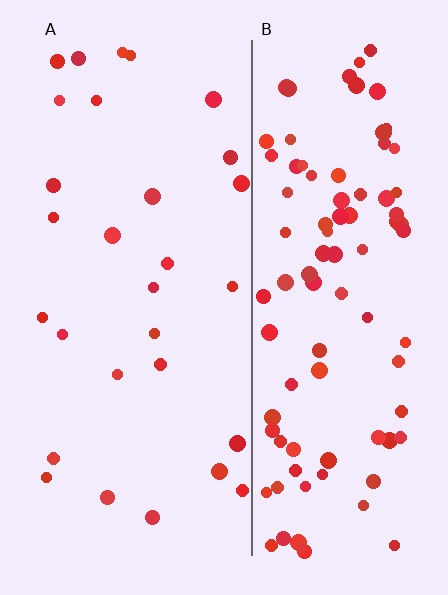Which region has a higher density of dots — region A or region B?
B (the right).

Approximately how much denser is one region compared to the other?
Approximately 3.4× — region B over region A.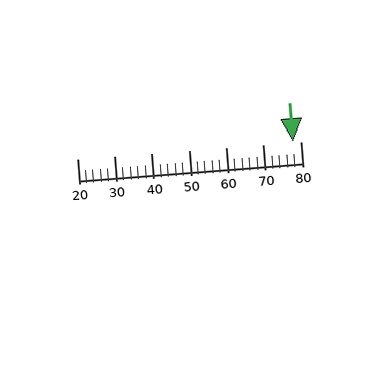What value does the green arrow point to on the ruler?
The green arrow points to approximately 78.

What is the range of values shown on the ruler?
The ruler shows values from 20 to 80.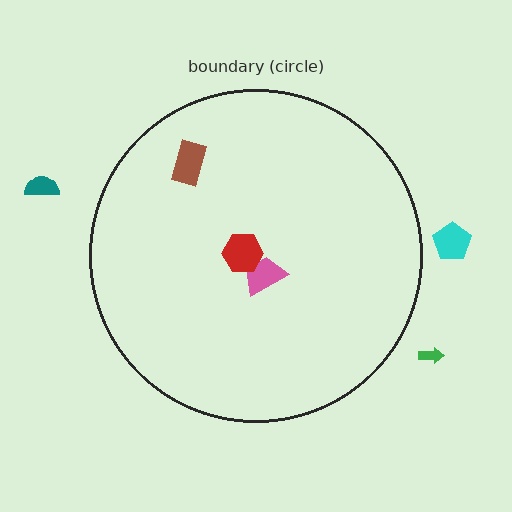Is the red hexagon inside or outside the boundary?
Inside.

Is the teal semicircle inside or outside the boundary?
Outside.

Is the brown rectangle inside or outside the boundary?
Inside.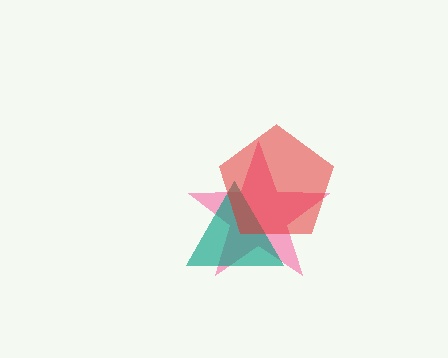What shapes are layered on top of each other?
The layered shapes are: a pink star, a teal triangle, a red pentagon.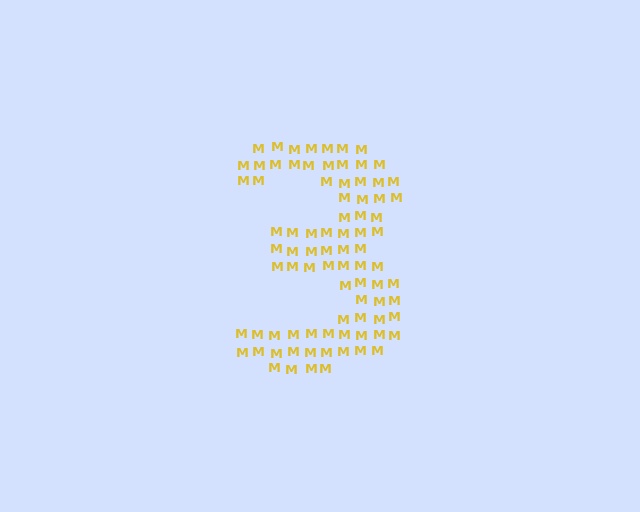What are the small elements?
The small elements are letter M's.